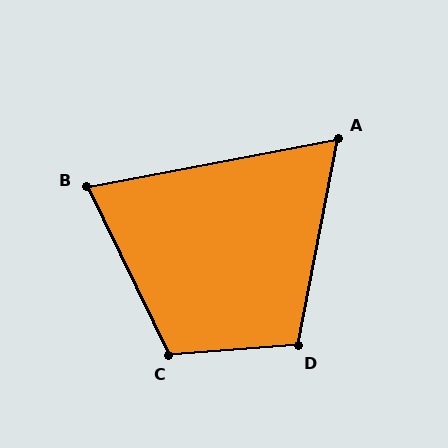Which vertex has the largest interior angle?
C, at approximately 112 degrees.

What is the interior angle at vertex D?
Approximately 105 degrees (obtuse).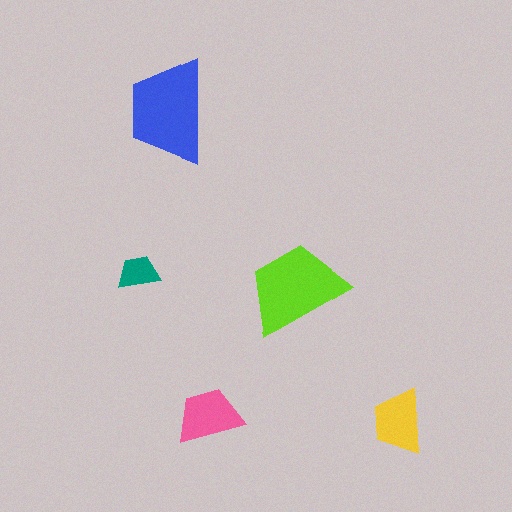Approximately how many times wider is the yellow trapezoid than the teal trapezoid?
About 1.5 times wider.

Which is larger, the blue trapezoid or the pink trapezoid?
The blue one.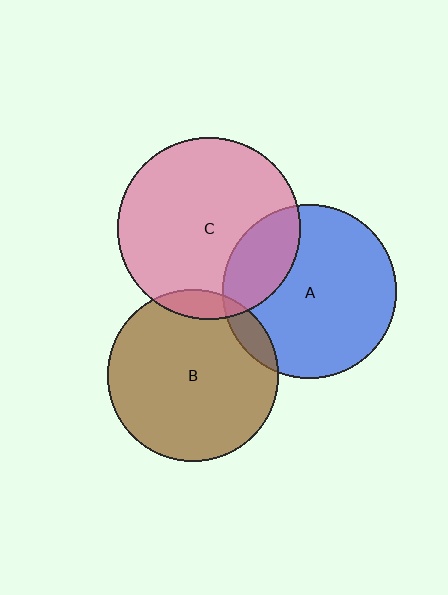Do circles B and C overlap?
Yes.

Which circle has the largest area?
Circle C (pink).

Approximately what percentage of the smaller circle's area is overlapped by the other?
Approximately 10%.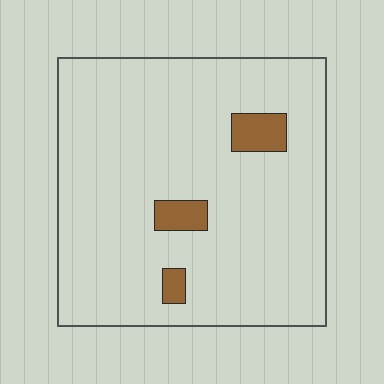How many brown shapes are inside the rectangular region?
3.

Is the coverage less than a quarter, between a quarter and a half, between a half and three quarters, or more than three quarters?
Less than a quarter.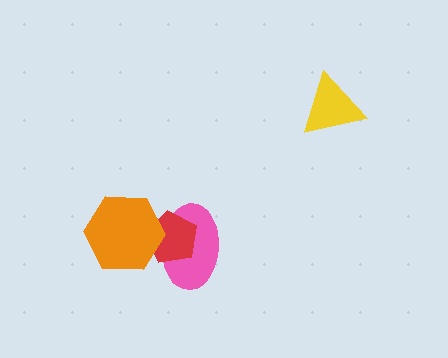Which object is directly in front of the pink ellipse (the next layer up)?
The red pentagon is directly in front of the pink ellipse.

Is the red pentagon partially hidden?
Yes, it is partially covered by another shape.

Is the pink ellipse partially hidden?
Yes, it is partially covered by another shape.